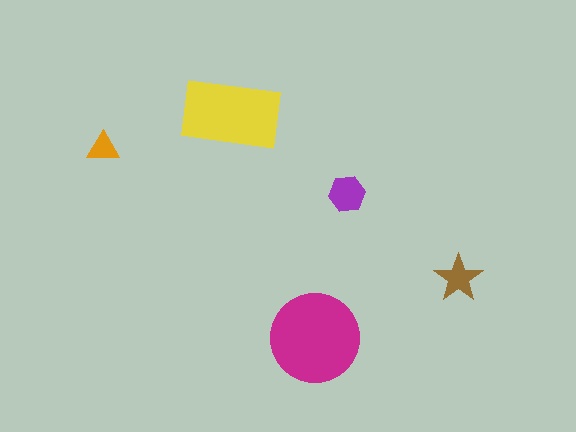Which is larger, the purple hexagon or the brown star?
The purple hexagon.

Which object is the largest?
The magenta circle.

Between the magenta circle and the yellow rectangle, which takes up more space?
The magenta circle.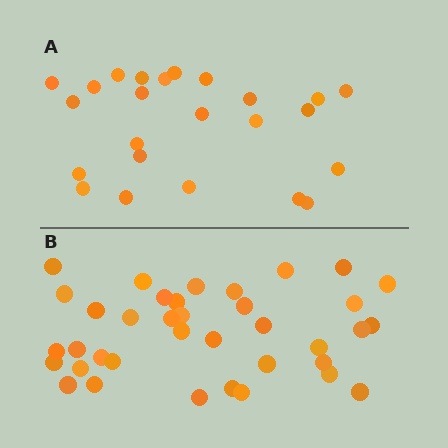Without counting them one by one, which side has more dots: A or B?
Region B (the bottom region) has more dots.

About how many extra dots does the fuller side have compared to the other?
Region B has approximately 15 more dots than region A.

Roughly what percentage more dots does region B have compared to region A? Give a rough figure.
About 55% more.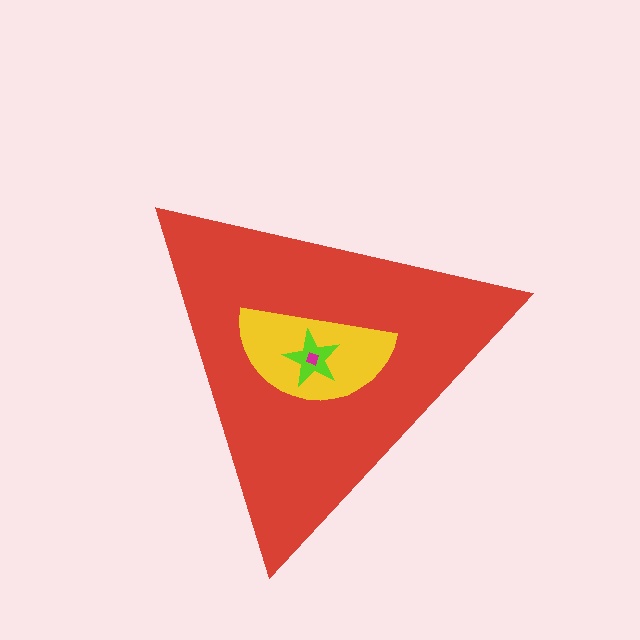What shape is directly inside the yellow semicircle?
The lime star.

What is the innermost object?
The magenta diamond.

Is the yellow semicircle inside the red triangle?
Yes.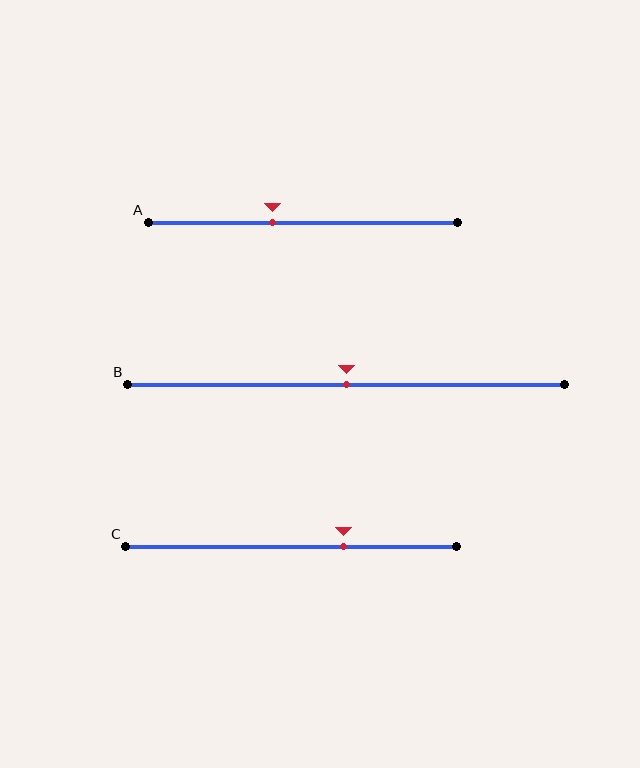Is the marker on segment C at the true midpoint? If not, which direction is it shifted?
No, the marker on segment C is shifted to the right by about 16% of the segment length.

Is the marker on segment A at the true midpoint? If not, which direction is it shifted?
No, the marker on segment A is shifted to the left by about 10% of the segment length.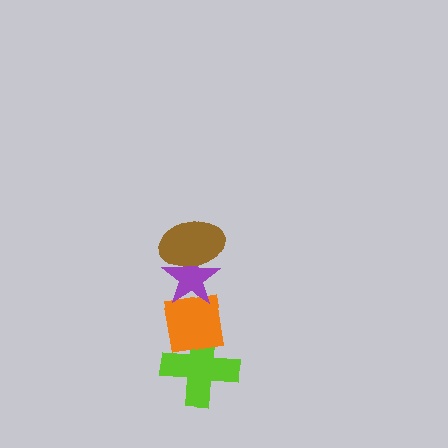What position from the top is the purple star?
The purple star is 2nd from the top.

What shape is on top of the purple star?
The brown ellipse is on top of the purple star.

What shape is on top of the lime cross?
The orange square is on top of the lime cross.